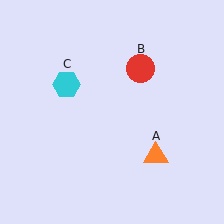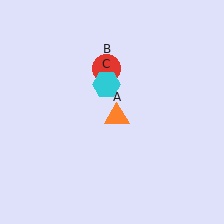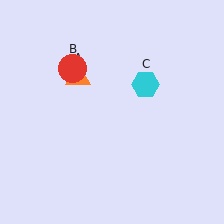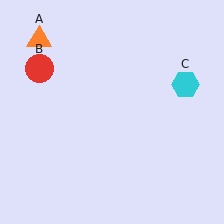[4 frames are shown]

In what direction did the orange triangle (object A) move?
The orange triangle (object A) moved up and to the left.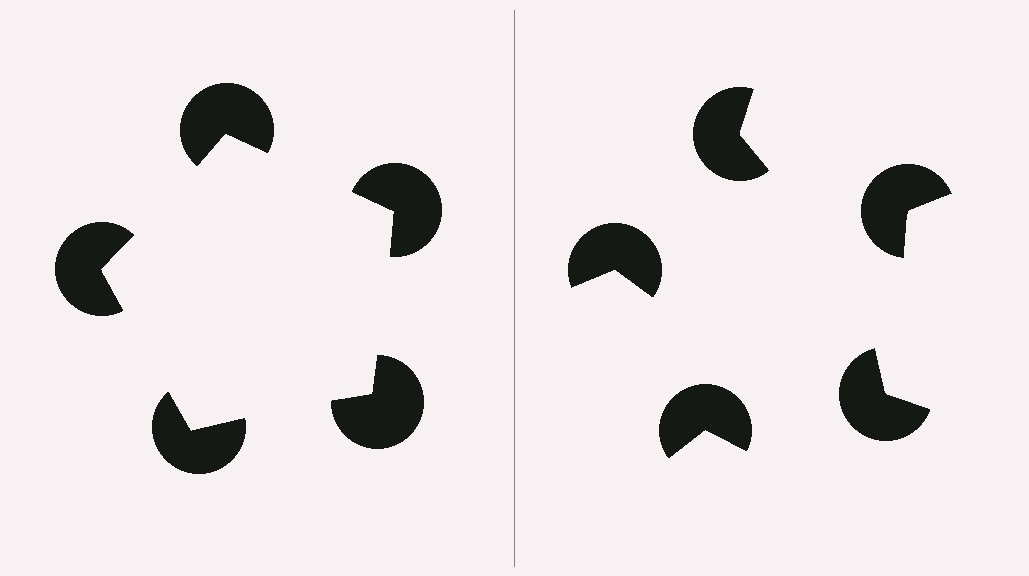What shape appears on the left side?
An illusory pentagon.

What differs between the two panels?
The pac-man discs are positioned identically on both sides; only the wedge orientations differ. On the left they align to a pentagon; on the right they are misaligned.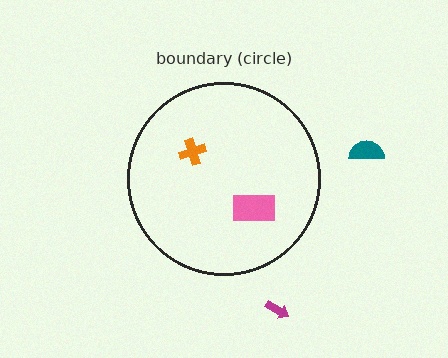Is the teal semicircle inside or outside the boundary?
Outside.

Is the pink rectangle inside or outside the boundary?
Inside.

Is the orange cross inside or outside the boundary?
Inside.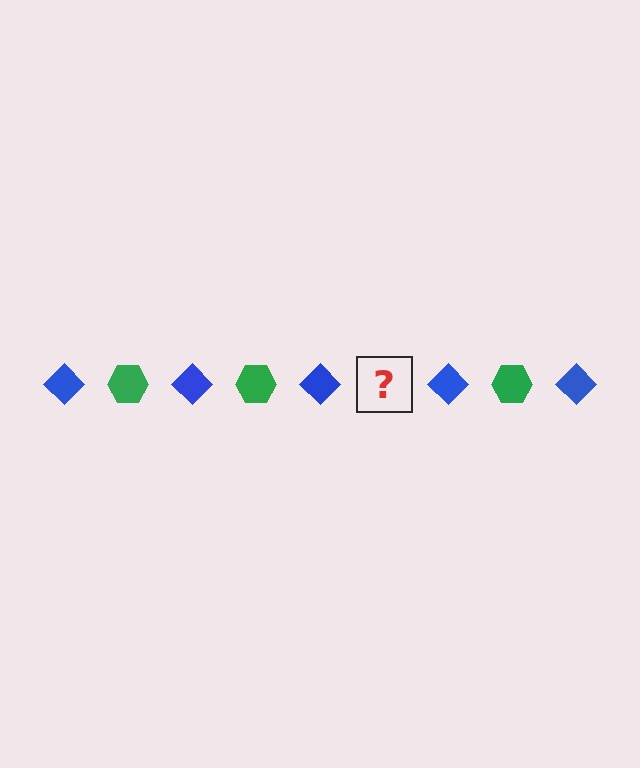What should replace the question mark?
The question mark should be replaced with a green hexagon.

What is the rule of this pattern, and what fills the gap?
The rule is that the pattern alternates between blue diamond and green hexagon. The gap should be filled with a green hexagon.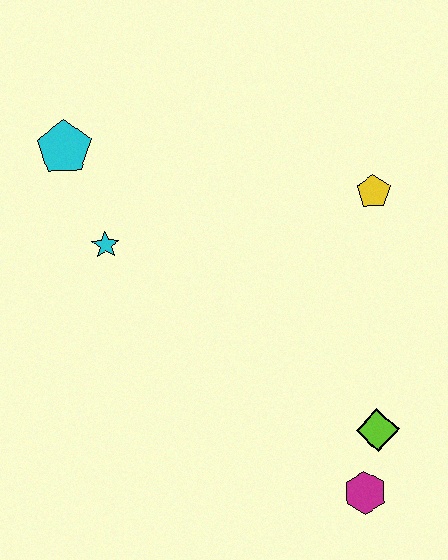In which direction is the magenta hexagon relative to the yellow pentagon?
The magenta hexagon is below the yellow pentagon.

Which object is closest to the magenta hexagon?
The lime diamond is closest to the magenta hexagon.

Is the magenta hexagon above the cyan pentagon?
No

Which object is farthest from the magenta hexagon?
The cyan pentagon is farthest from the magenta hexagon.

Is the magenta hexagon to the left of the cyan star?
No